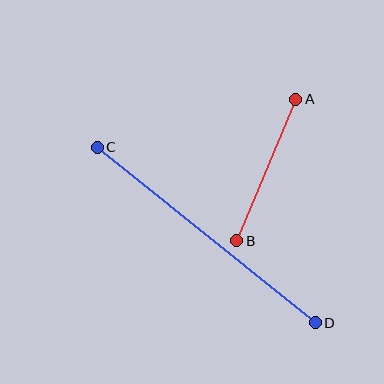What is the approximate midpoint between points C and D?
The midpoint is at approximately (206, 235) pixels.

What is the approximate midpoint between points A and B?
The midpoint is at approximately (266, 170) pixels.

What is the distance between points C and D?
The distance is approximately 280 pixels.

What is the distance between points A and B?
The distance is approximately 153 pixels.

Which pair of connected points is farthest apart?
Points C and D are farthest apart.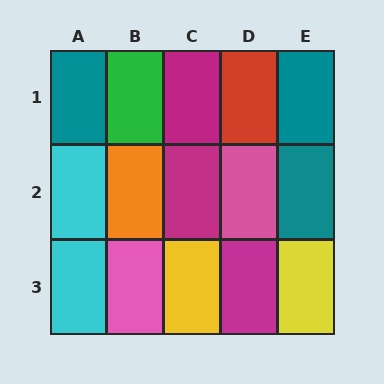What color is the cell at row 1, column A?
Teal.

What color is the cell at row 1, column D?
Red.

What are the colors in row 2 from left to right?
Cyan, orange, magenta, pink, teal.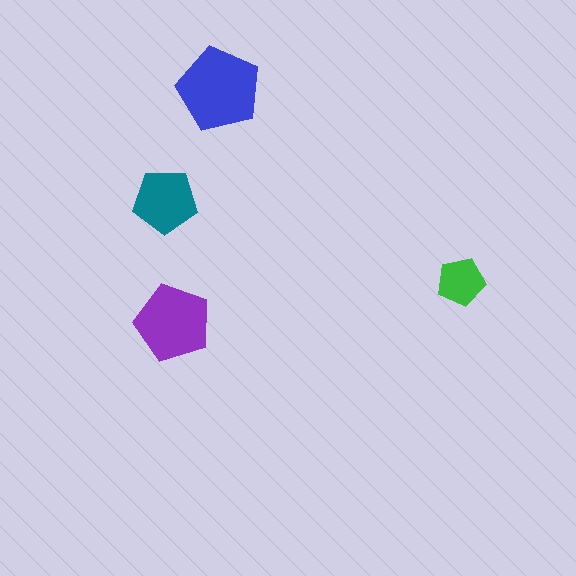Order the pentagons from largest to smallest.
the blue one, the purple one, the teal one, the green one.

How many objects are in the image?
There are 4 objects in the image.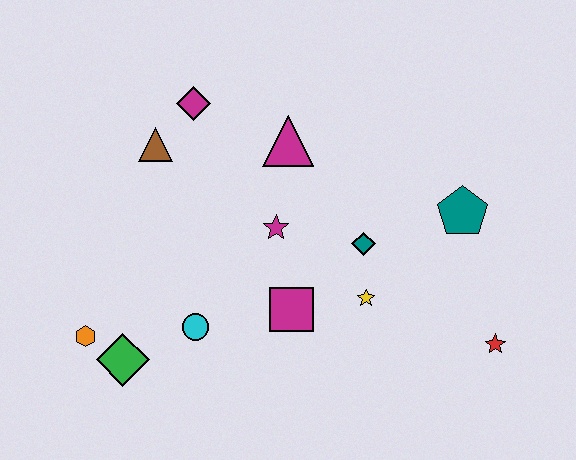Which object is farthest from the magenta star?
The red star is farthest from the magenta star.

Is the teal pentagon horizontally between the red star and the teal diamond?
Yes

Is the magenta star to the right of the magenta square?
No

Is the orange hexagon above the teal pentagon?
No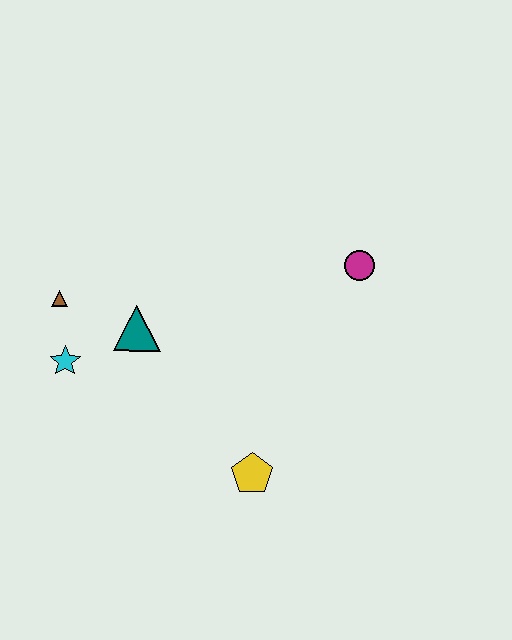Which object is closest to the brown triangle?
The cyan star is closest to the brown triangle.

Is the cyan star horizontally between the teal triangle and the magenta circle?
No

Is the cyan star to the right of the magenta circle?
No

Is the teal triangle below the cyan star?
No